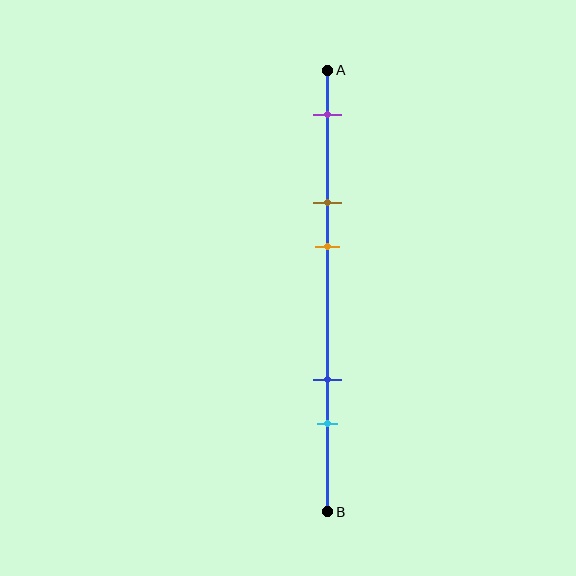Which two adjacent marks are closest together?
The brown and orange marks are the closest adjacent pair.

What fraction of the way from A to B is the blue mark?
The blue mark is approximately 70% (0.7) of the way from A to B.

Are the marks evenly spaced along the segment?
No, the marks are not evenly spaced.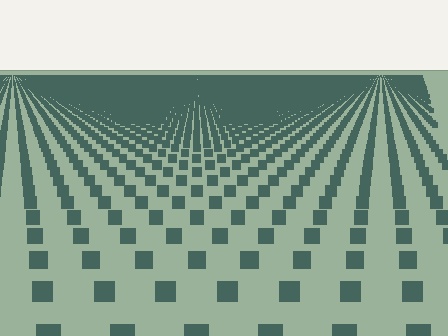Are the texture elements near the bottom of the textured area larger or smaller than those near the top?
Larger. Near the bottom, elements are closer to the viewer and appear at a bigger on-screen size.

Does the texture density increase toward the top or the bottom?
Density increases toward the top.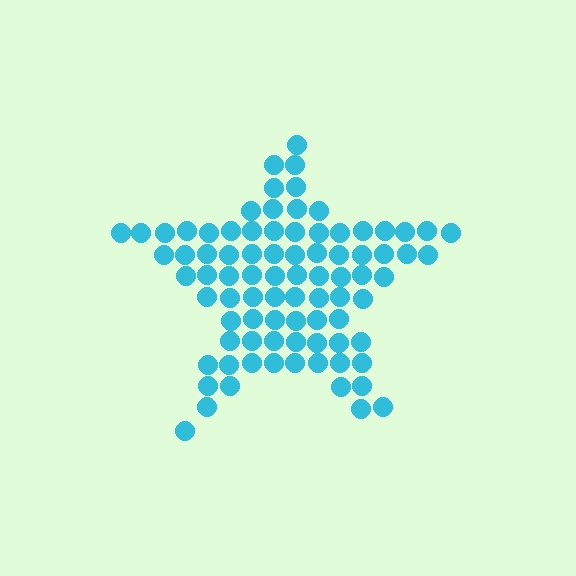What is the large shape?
The large shape is a star.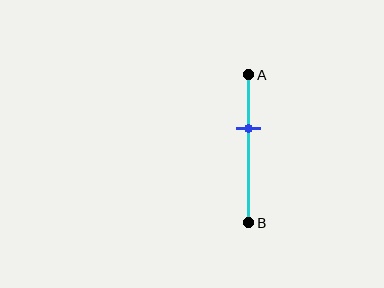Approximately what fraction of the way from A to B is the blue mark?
The blue mark is approximately 35% of the way from A to B.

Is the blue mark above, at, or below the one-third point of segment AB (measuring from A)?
The blue mark is below the one-third point of segment AB.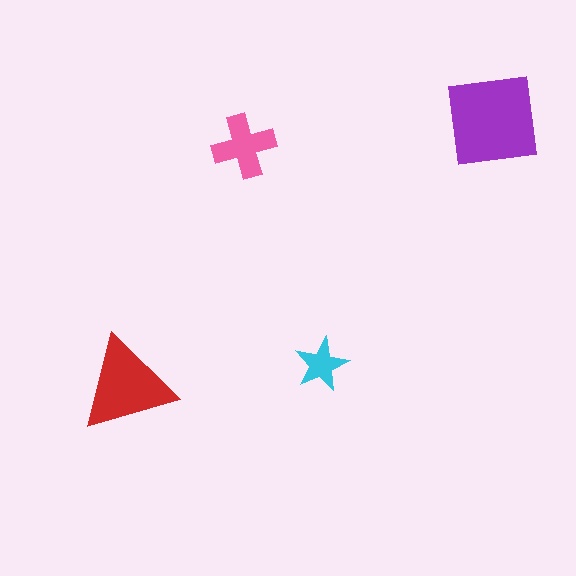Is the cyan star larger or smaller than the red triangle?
Smaller.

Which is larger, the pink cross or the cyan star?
The pink cross.